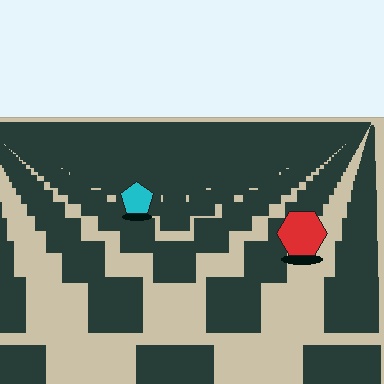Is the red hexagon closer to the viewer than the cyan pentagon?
Yes. The red hexagon is closer — you can tell from the texture gradient: the ground texture is coarser near it.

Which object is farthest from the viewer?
The cyan pentagon is farthest from the viewer. It appears smaller and the ground texture around it is denser.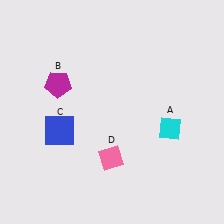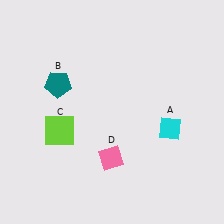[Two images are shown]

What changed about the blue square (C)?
In Image 1, C is blue. In Image 2, it changed to lime.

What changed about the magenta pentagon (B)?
In Image 1, B is magenta. In Image 2, it changed to teal.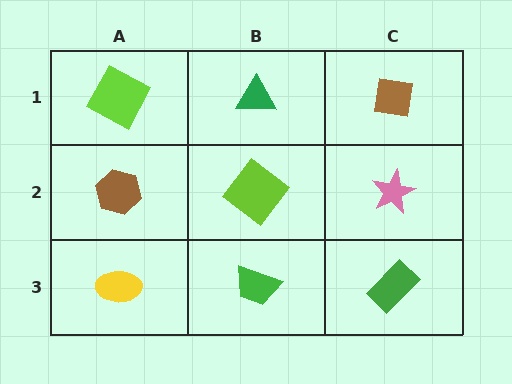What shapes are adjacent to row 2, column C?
A brown square (row 1, column C), a green rectangle (row 3, column C), a lime diamond (row 2, column B).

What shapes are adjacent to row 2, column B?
A green triangle (row 1, column B), a green trapezoid (row 3, column B), a brown hexagon (row 2, column A), a pink star (row 2, column C).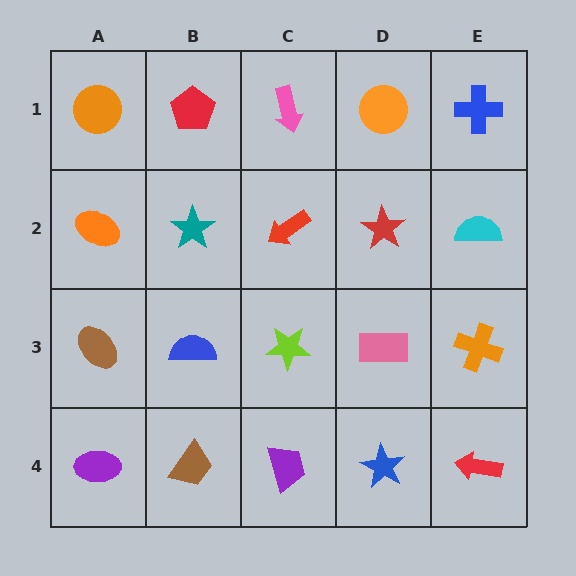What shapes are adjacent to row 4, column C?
A lime star (row 3, column C), a brown trapezoid (row 4, column B), a blue star (row 4, column D).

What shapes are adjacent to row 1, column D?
A red star (row 2, column D), a pink arrow (row 1, column C), a blue cross (row 1, column E).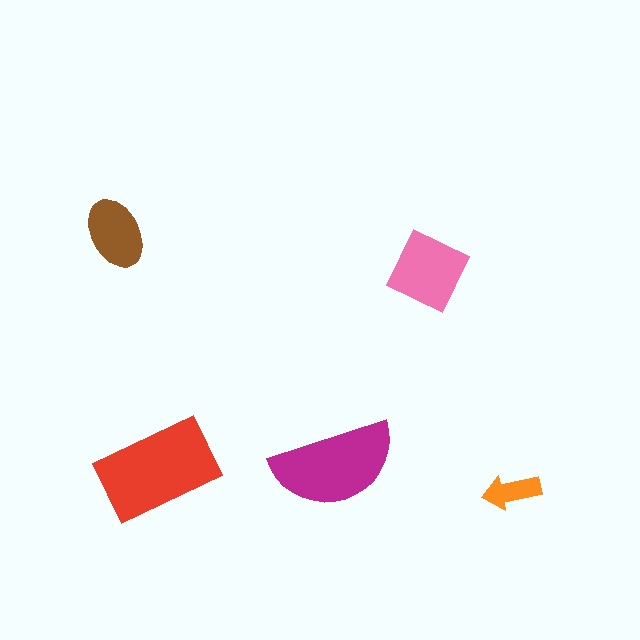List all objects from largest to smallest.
The red rectangle, the magenta semicircle, the pink diamond, the brown ellipse, the orange arrow.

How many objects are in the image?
There are 5 objects in the image.